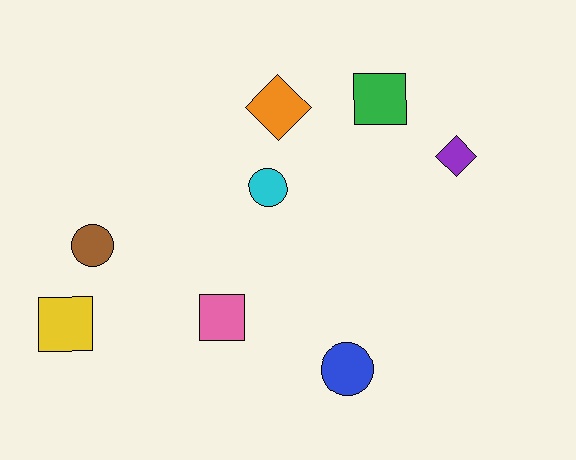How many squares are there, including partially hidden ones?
There are 3 squares.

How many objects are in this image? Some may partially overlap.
There are 8 objects.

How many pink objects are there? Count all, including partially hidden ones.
There is 1 pink object.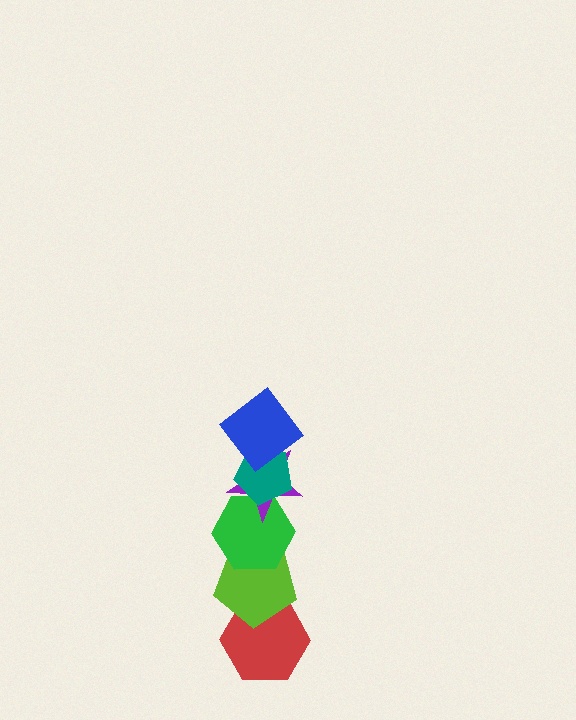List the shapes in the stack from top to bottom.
From top to bottom: the blue diamond, the teal pentagon, the purple star, the green hexagon, the lime pentagon, the red hexagon.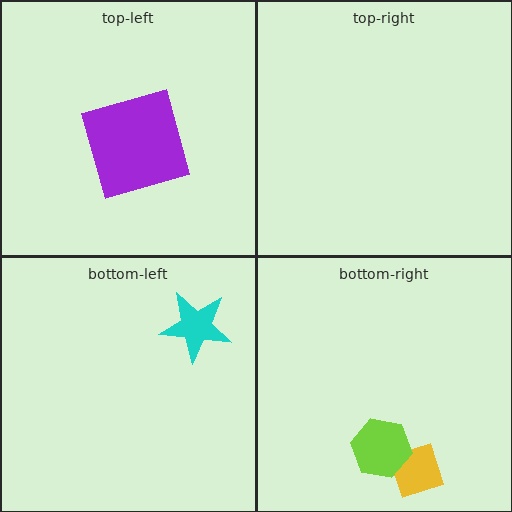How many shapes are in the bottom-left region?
1.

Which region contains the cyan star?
The bottom-left region.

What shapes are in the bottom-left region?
The cyan star.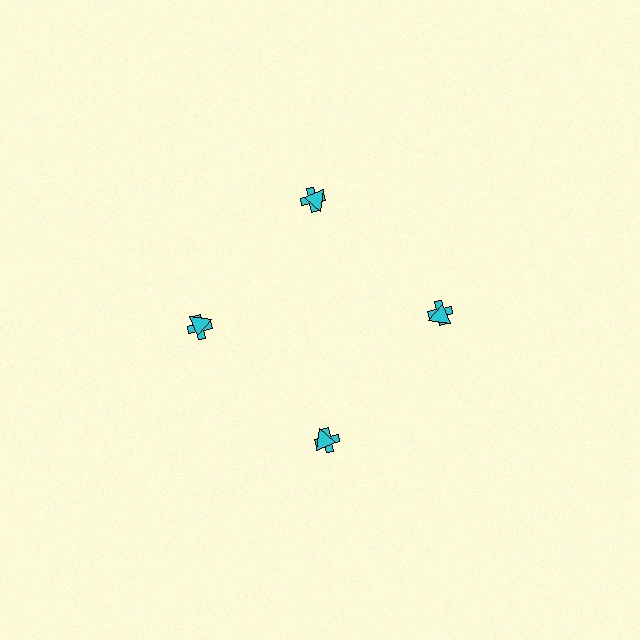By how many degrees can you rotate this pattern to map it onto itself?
The pattern maps onto itself every 90 degrees of rotation.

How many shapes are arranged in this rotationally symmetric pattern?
There are 8 shapes, arranged in 4 groups of 2.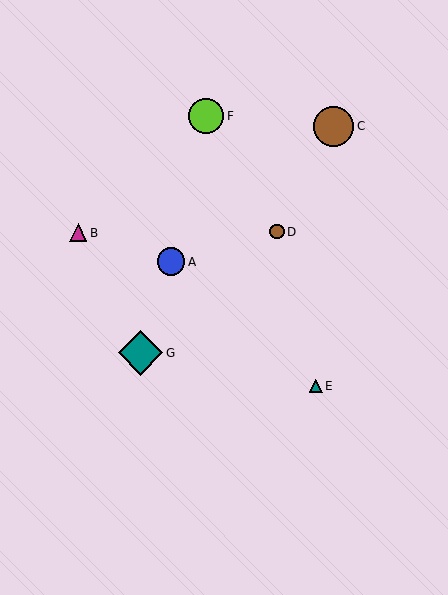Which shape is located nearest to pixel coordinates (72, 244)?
The magenta triangle (labeled B) at (78, 233) is nearest to that location.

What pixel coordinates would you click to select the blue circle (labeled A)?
Click at (171, 262) to select the blue circle A.